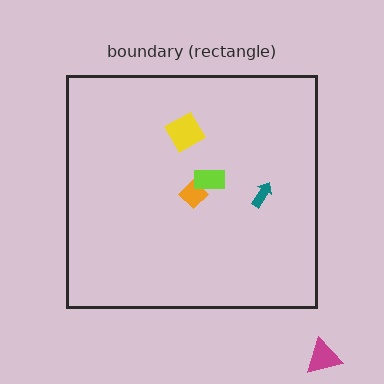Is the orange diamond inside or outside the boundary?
Inside.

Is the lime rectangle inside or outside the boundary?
Inside.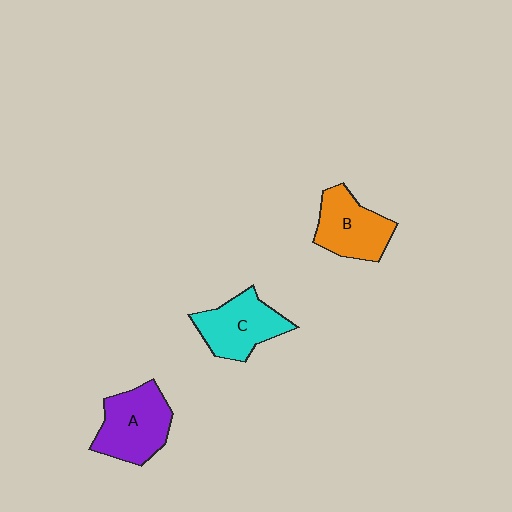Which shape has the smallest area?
Shape B (orange).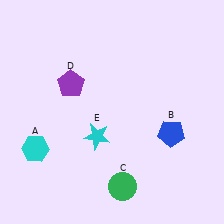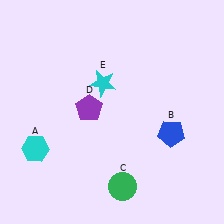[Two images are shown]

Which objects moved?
The objects that moved are: the purple pentagon (D), the cyan star (E).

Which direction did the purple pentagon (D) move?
The purple pentagon (D) moved down.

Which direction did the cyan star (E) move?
The cyan star (E) moved up.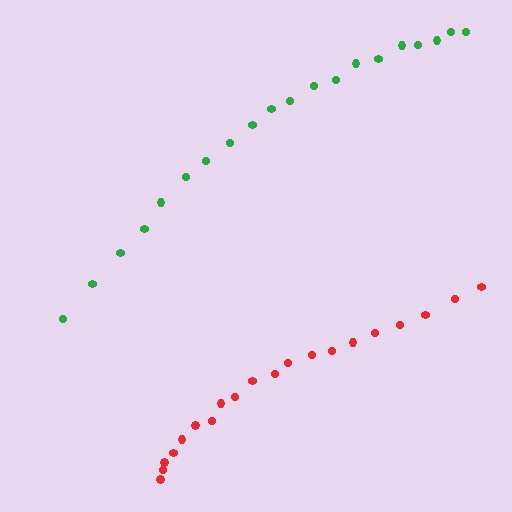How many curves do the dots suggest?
There are 2 distinct paths.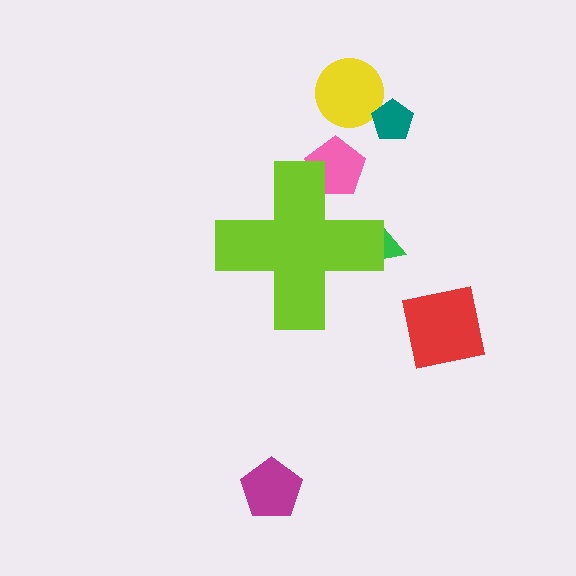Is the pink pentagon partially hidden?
Yes, the pink pentagon is partially hidden behind the lime cross.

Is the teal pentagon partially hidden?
No, the teal pentagon is fully visible.